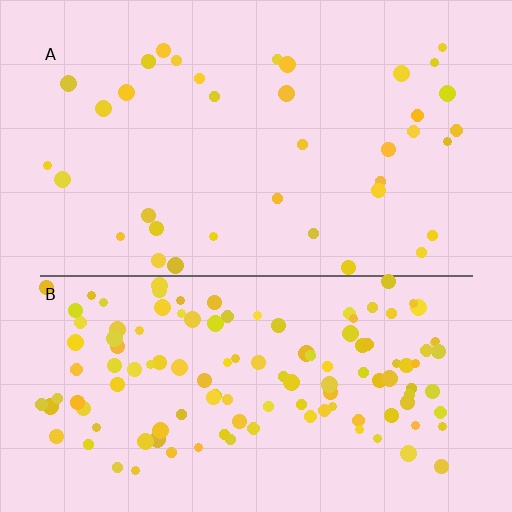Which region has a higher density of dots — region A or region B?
B (the bottom).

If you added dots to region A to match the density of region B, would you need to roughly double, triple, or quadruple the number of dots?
Approximately triple.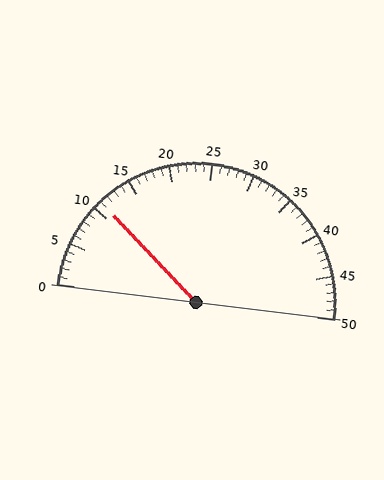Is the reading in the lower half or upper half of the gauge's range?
The reading is in the lower half of the range (0 to 50).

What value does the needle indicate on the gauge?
The needle indicates approximately 11.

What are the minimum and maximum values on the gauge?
The gauge ranges from 0 to 50.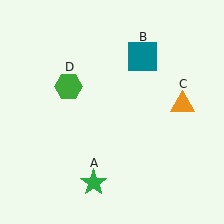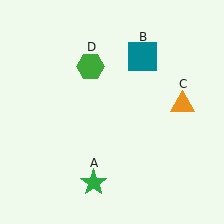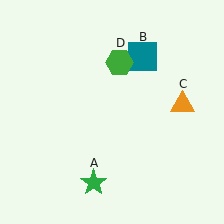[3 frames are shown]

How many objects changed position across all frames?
1 object changed position: green hexagon (object D).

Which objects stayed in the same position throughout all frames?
Green star (object A) and teal square (object B) and orange triangle (object C) remained stationary.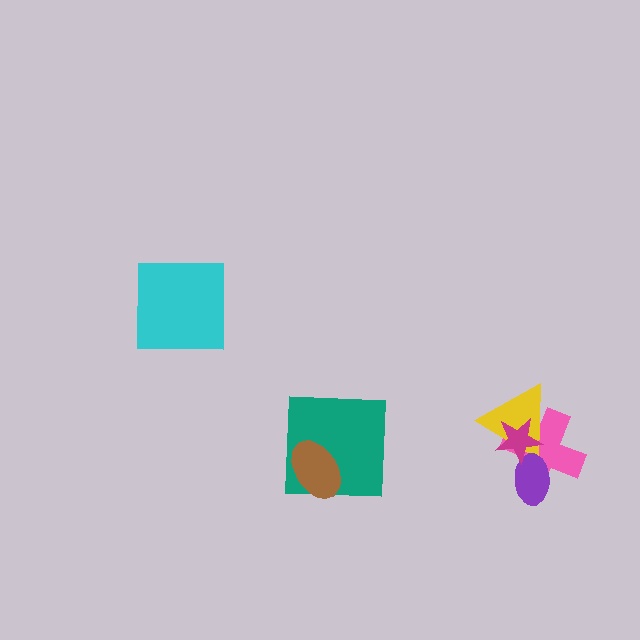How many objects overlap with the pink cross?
3 objects overlap with the pink cross.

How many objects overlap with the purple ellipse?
3 objects overlap with the purple ellipse.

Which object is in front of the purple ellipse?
The magenta star is in front of the purple ellipse.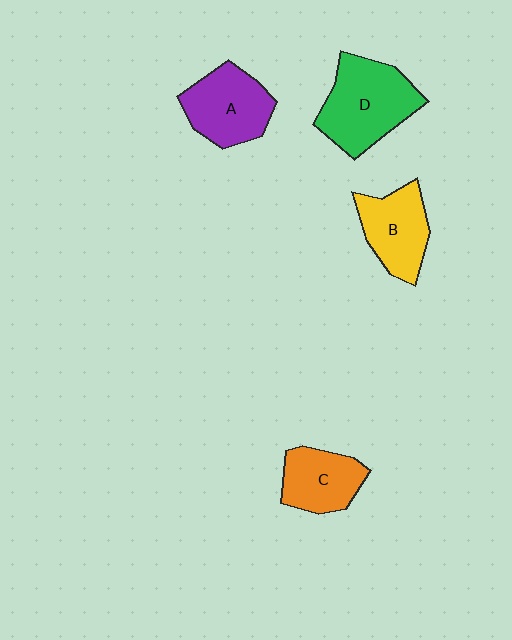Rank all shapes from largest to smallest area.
From largest to smallest: D (green), A (purple), B (yellow), C (orange).